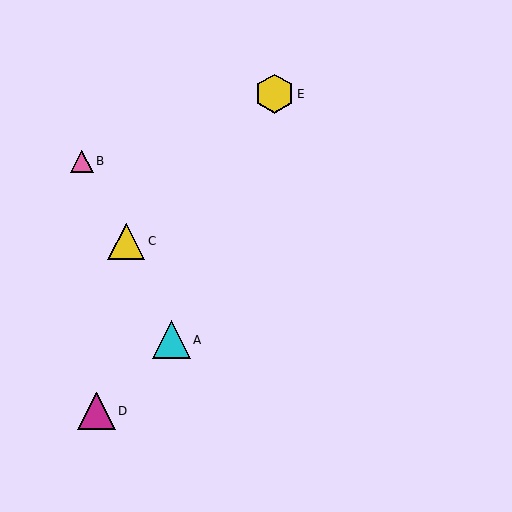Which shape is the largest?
The yellow hexagon (labeled E) is the largest.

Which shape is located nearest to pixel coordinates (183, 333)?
The cyan triangle (labeled A) at (171, 340) is nearest to that location.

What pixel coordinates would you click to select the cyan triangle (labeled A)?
Click at (171, 340) to select the cyan triangle A.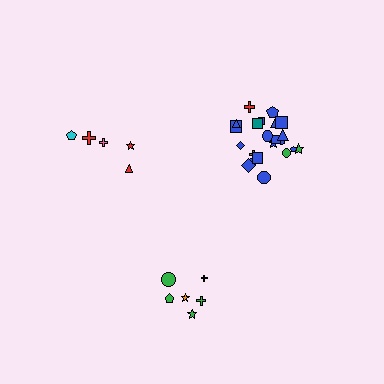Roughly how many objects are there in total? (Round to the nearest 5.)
Roughly 35 objects in total.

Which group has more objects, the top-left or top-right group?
The top-right group.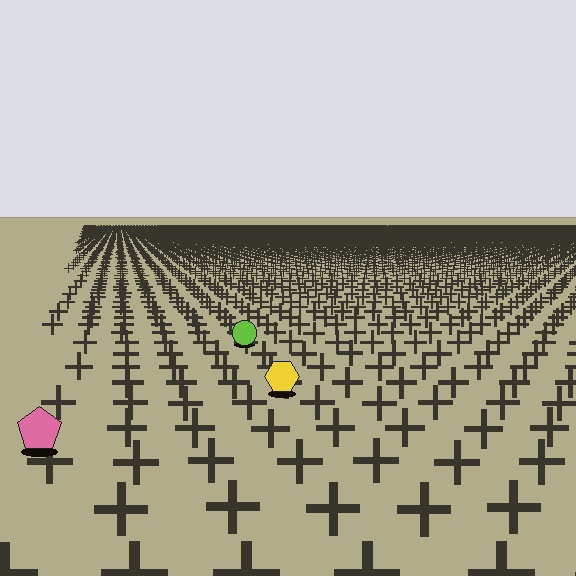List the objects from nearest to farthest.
From nearest to farthest: the pink pentagon, the yellow hexagon, the lime circle.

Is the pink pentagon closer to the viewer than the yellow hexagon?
Yes. The pink pentagon is closer — you can tell from the texture gradient: the ground texture is coarser near it.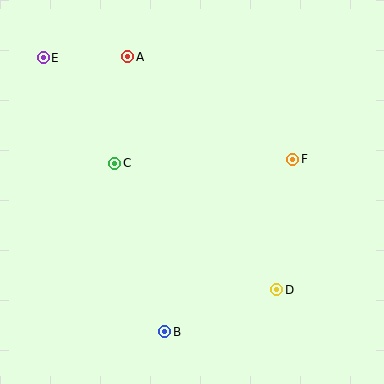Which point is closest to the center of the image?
Point C at (115, 163) is closest to the center.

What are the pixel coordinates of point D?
Point D is at (277, 290).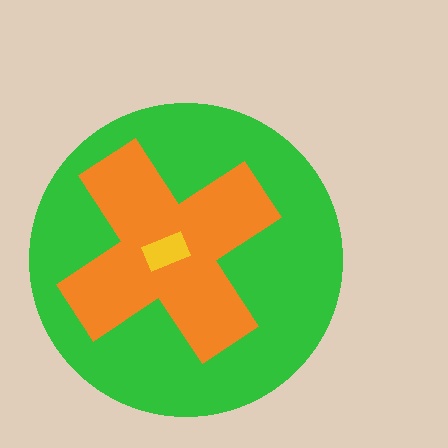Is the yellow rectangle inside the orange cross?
Yes.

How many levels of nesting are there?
3.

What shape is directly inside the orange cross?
The yellow rectangle.